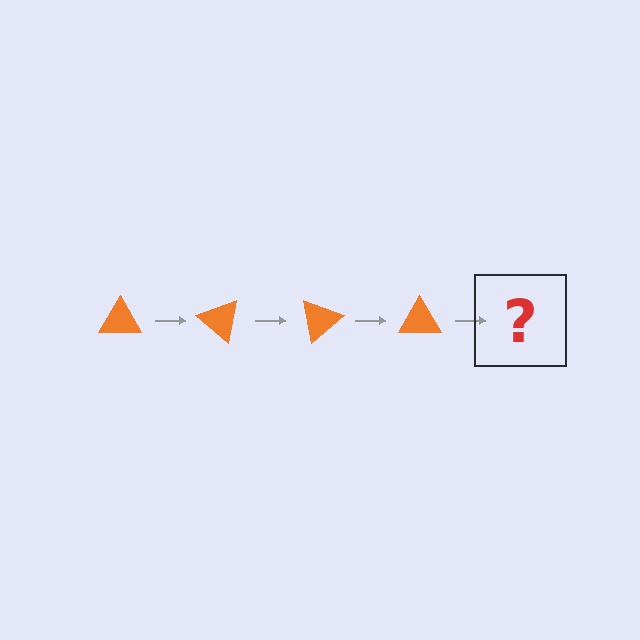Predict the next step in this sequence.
The next step is an orange triangle rotated 160 degrees.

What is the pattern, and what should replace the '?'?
The pattern is that the triangle rotates 40 degrees each step. The '?' should be an orange triangle rotated 160 degrees.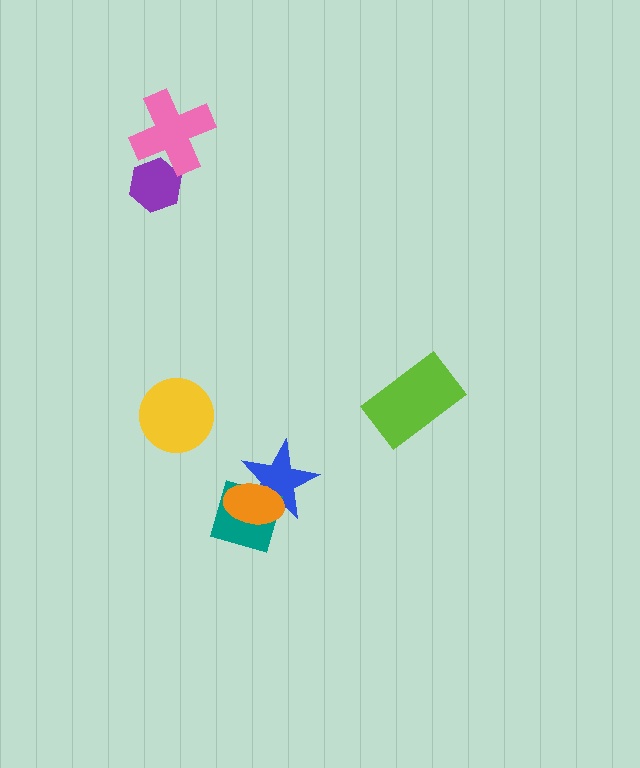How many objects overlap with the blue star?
2 objects overlap with the blue star.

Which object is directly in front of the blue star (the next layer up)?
The teal diamond is directly in front of the blue star.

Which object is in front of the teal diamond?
The orange ellipse is in front of the teal diamond.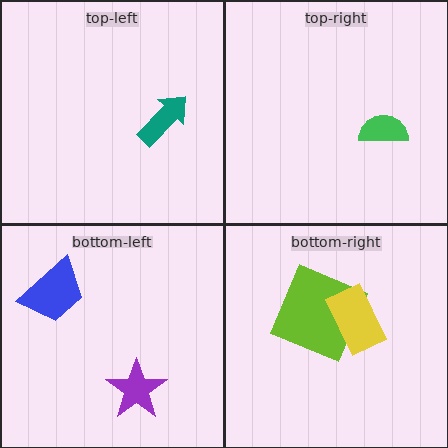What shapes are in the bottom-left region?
The purple star, the blue trapezoid.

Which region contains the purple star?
The bottom-left region.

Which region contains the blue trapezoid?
The bottom-left region.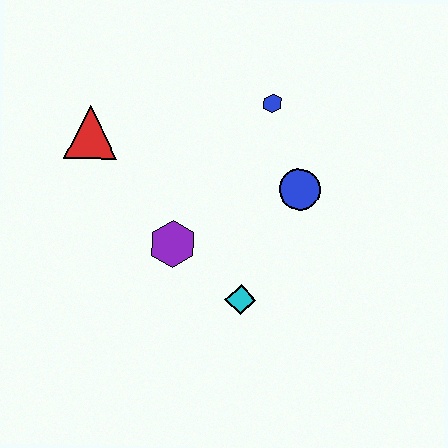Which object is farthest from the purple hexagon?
The blue hexagon is farthest from the purple hexagon.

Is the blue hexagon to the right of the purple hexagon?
Yes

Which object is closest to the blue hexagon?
The blue circle is closest to the blue hexagon.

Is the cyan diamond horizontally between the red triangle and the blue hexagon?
Yes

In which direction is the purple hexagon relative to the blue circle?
The purple hexagon is to the left of the blue circle.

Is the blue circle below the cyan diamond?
No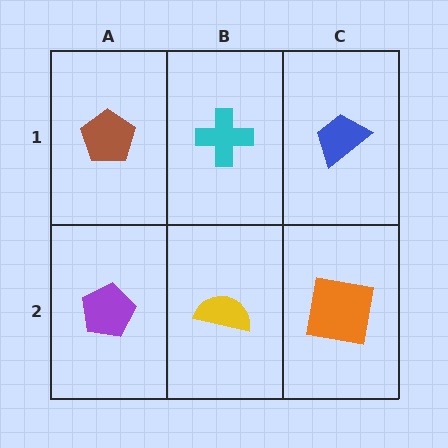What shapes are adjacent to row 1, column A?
A purple pentagon (row 2, column A), a cyan cross (row 1, column B).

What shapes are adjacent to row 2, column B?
A cyan cross (row 1, column B), a purple pentagon (row 2, column A), an orange square (row 2, column C).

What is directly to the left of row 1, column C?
A cyan cross.